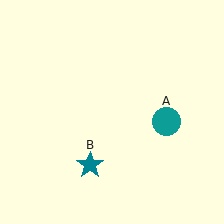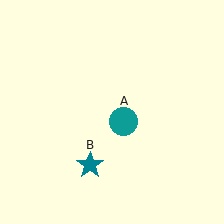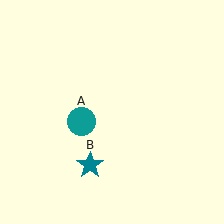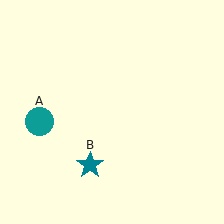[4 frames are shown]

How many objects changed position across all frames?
1 object changed position: teal circle (object A).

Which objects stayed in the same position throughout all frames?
Teal star (object B) remained stationary.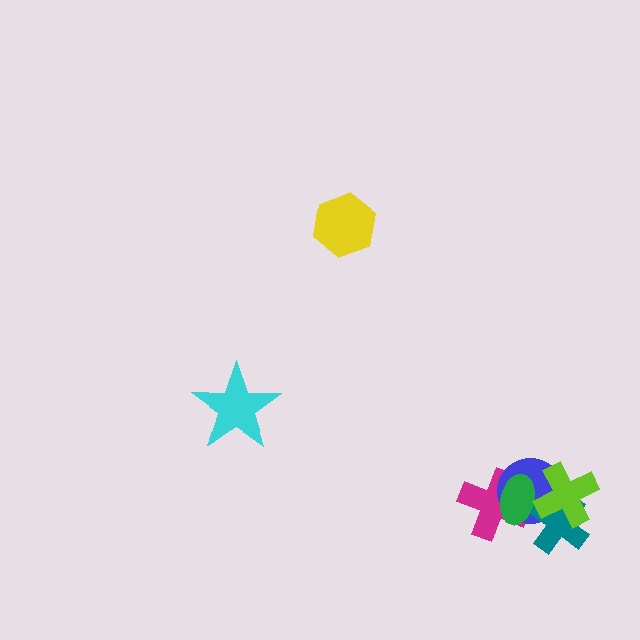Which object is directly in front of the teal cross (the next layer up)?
The green ellipse is directly in front of the teal cross.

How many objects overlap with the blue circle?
4 objects overlap with the blue circle.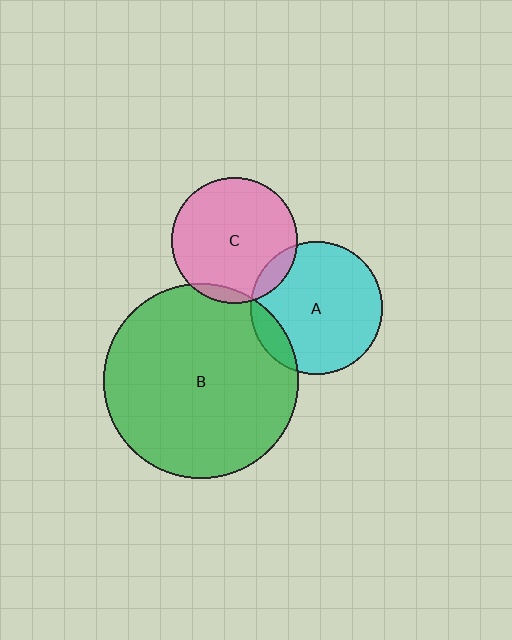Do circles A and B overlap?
Yes.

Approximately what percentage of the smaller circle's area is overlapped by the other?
Approximately 10%.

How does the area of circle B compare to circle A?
Approximately 2.2 times.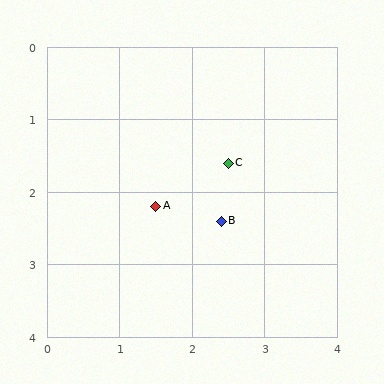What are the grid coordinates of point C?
Point C is at approximately (2.5, 1.6).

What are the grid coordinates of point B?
Point B is at approximately (2.4, 2.4).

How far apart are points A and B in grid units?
Points A and B are about 0.9 grid units apart.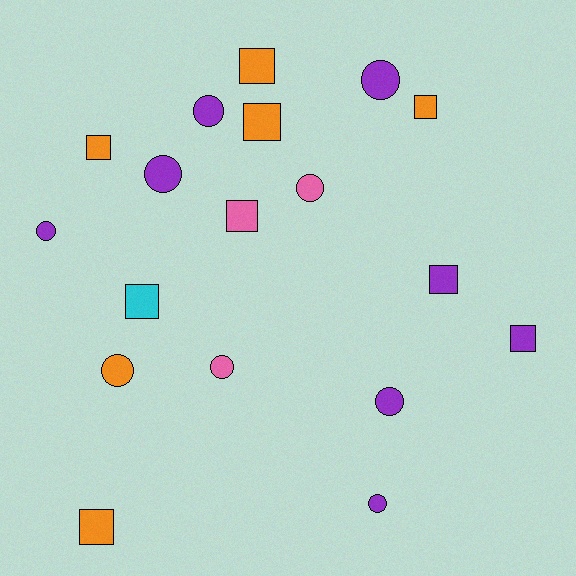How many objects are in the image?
There are 18 objects.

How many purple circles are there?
There are 6 purple circles.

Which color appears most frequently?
Purple, with 8 objects.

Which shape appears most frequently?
Circle, with 9 objects.